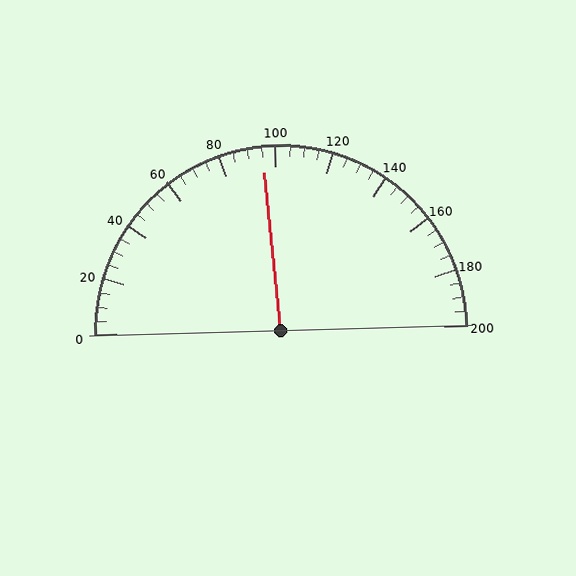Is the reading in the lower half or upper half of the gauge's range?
The reading is in the lower half of the range (0 to 200).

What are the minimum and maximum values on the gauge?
The gauge ranges from 0 to 200.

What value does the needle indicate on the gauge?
The needle indicates approximately 95.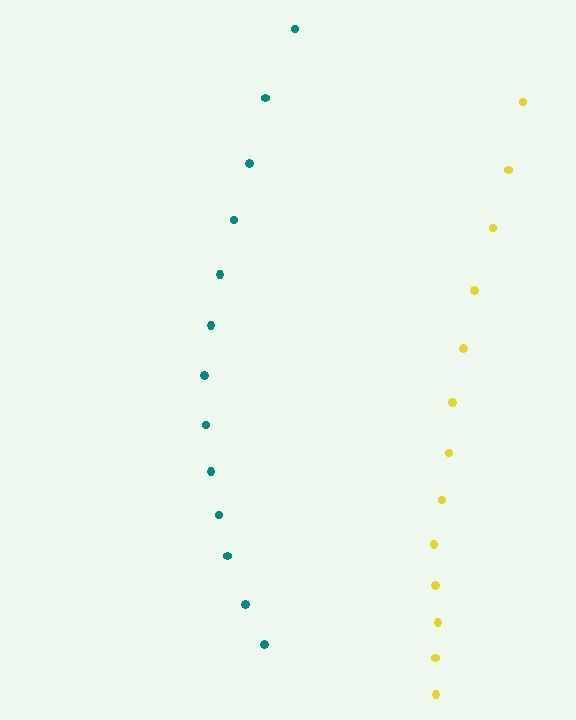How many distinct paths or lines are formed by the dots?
There are 2 distinct paths.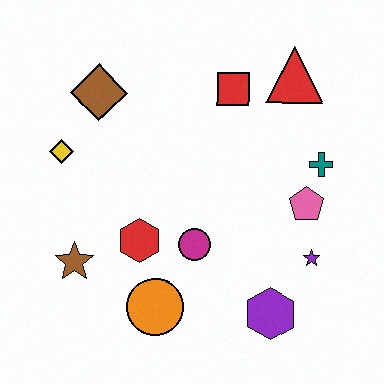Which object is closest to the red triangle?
The red square is closest to the red triangle.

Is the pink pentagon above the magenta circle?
Yes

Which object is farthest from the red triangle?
The brown star is farthest from the red triangle.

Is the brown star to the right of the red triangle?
No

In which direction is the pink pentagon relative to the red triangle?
The pink pentagon is below the red triangle.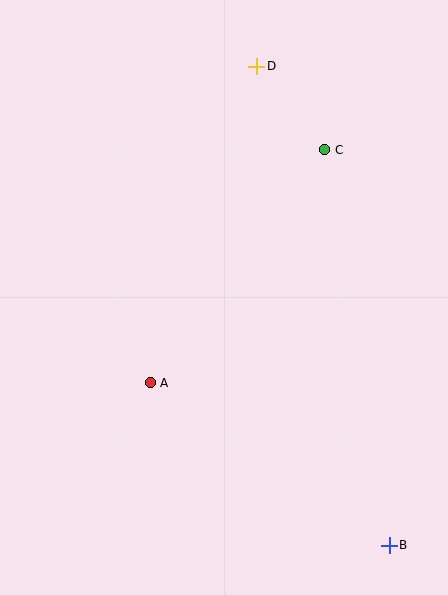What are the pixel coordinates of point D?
Point D is at (257, 66).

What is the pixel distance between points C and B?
The distance between C and B is 401 pixels.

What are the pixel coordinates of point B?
Point B is at (389, 545).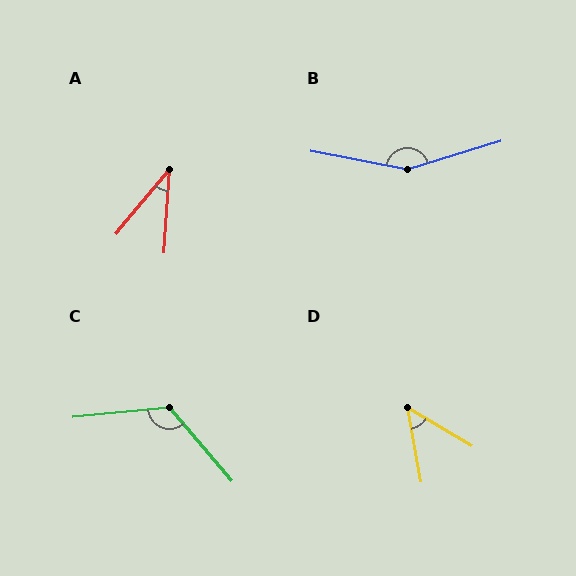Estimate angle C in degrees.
Approximately 125 degrees.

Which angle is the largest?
B, at approximately 152 degrees.